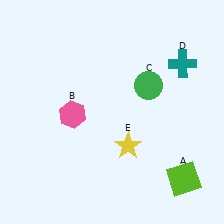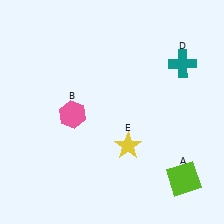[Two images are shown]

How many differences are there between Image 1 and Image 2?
There is 1 difference between the two images.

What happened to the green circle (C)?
The green circle (C) was removed in Image 2. It was in the top-right area of Image 1.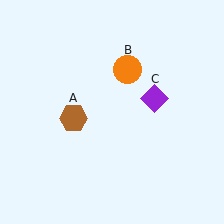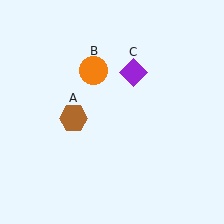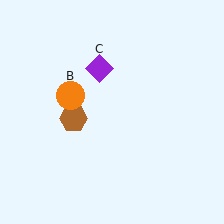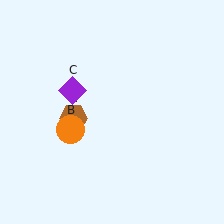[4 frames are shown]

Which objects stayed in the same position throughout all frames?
Brown hexagon (object A) remained stationary.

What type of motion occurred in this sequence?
The orange circle (object B), purple diamond (object C) rotated counterclockwise around the center of the scene.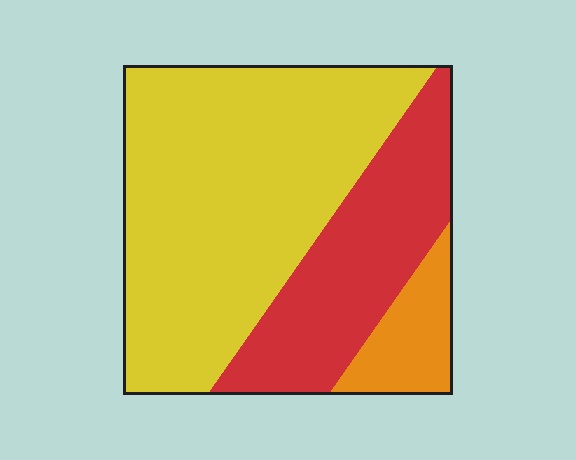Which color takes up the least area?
Orange, at roughly 10%.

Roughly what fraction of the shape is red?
Red takes up between a quarter and a half of the shape.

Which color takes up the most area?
Yellow, at roughly 60%.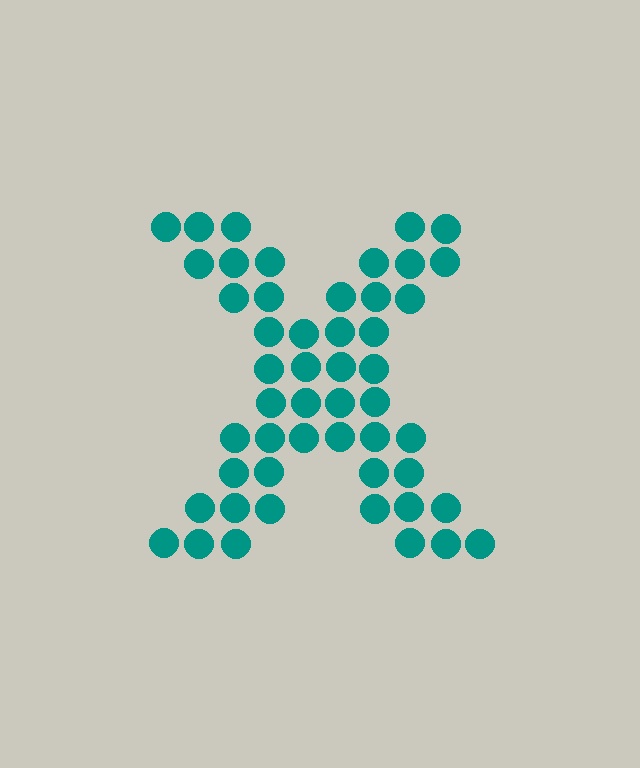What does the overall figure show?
The overall figure shows the letter X.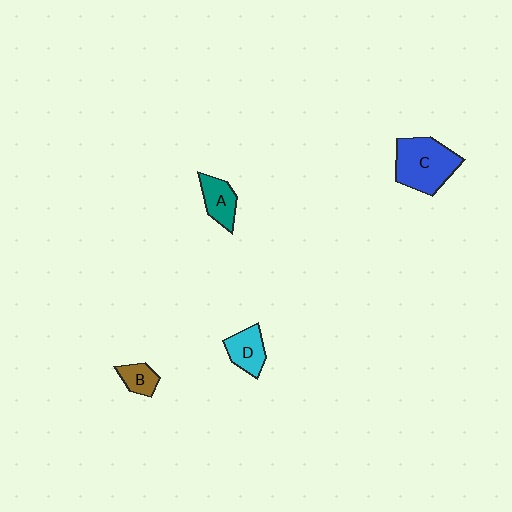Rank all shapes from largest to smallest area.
From largest to smallest: C (blue), D (cyan), A (teal), B (brown).